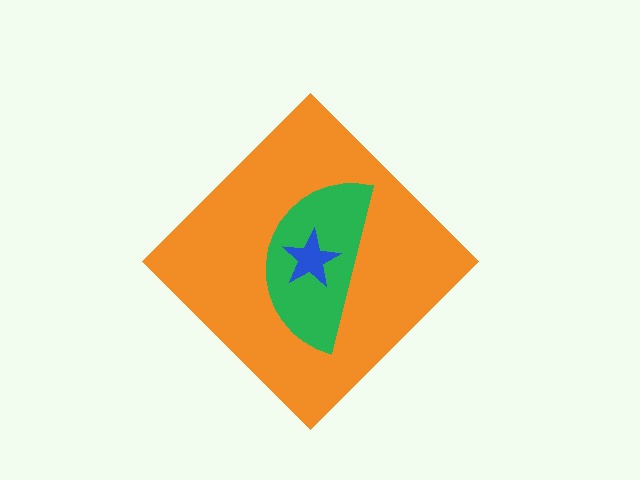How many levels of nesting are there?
3.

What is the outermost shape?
The orange diamond.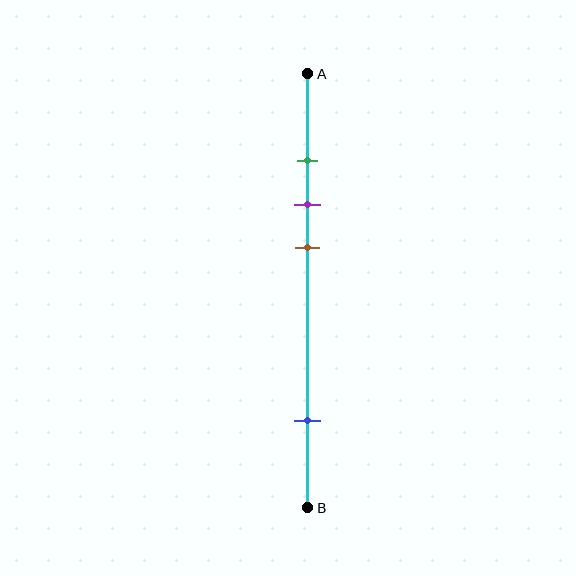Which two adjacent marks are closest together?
The green and purple marks are the closest adjacent pair.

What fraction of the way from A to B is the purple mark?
The purple mark is approximately 30% (0.3) of the way from A to B.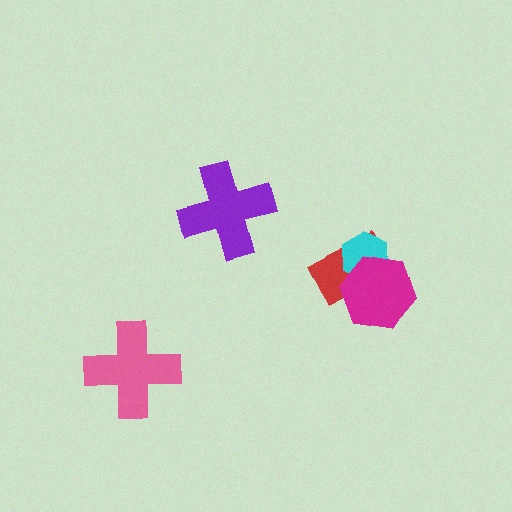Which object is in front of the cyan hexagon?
The magenta hexagon is in front of the cyan hexagon.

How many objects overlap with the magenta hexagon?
2 objects overlap with the magenta hexagon.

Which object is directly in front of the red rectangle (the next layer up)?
The cyan hexagon is directly in front of the red rectangle.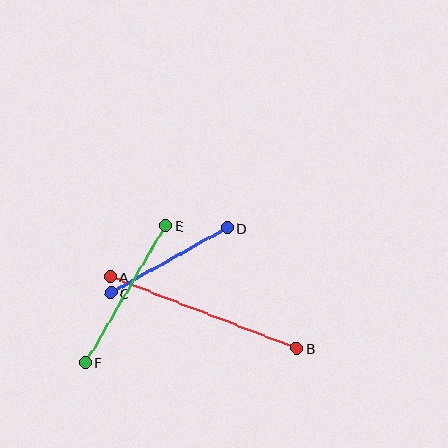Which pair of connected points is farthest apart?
Points A and B are farthest apart.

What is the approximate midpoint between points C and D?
The midpoint is at approximately (169, 260) pixels.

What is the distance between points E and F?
The distance is approximately 159 pixels.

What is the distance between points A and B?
The distance is approximately 199 pixels.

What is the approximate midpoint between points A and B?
The midpoint is at approximately (203, 313) pixels.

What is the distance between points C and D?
The distance is approximately 133 pixels.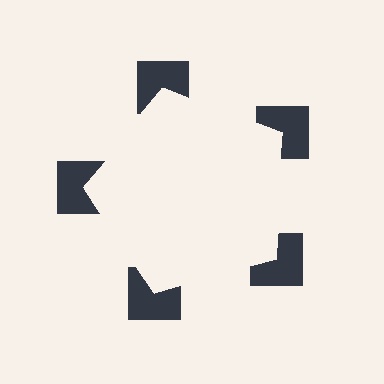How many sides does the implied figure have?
5 sides.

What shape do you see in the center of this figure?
An illusory pentagon — its edges are inferred from the aligned wedge cuts in the notched squares, not physically drawn.